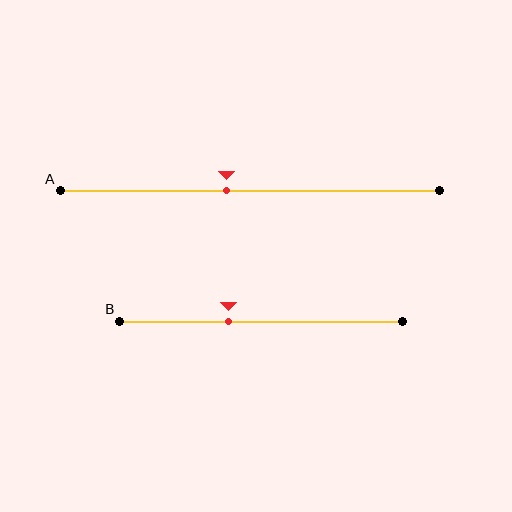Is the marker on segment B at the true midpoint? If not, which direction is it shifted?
No, the marker on segment B is shifted to the left by about 11% of the segment length.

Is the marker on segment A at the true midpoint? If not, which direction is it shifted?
No, the marker on segment A is shifted to the left by about 6% of the segment length.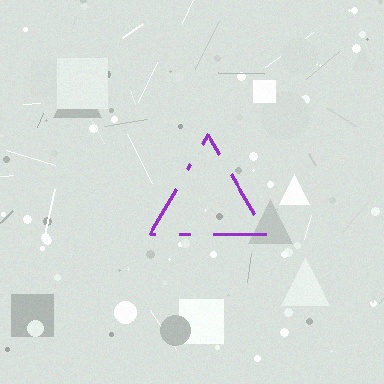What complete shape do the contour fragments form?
The contour fragments form a triangle.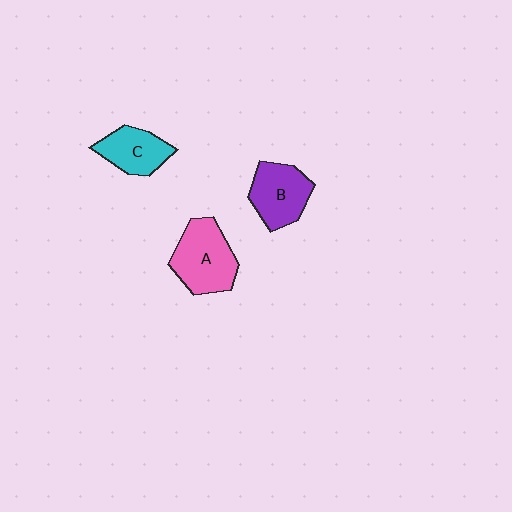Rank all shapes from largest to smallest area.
From largest to smallest: A (pink), B (purple), C (cyan).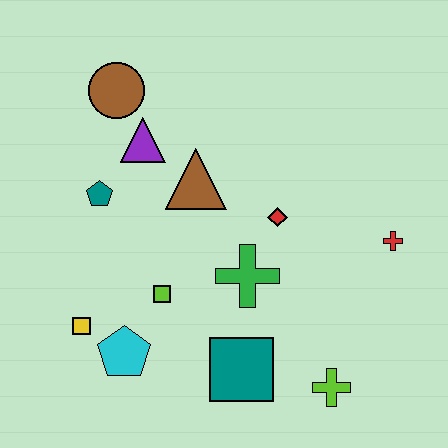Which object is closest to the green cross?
The red diamond is closest to the green cross.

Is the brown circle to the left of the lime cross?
Yes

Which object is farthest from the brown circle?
The lime cross is farthest from the brown circle.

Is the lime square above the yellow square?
Yes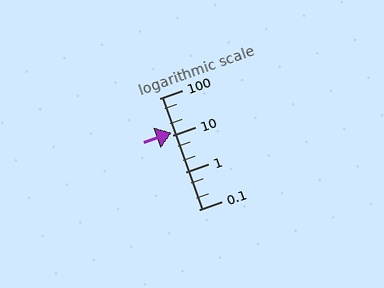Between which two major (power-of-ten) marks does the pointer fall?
The pointer is between 10 and 100.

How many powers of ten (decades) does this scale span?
The scale spans 3 decades, from 0.1 to 100.